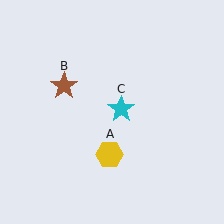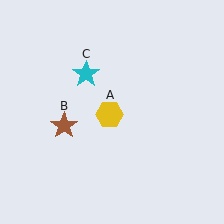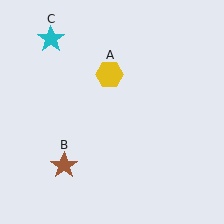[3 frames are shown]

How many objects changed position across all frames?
3 objects changed position: yellow hexagon (object A), brown star (object B), cyan star (object C).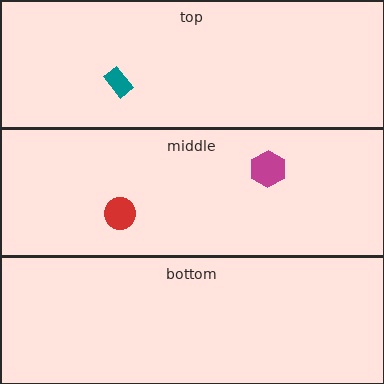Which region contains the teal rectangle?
The top region.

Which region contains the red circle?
The middle region.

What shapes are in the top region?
The teal rectangle.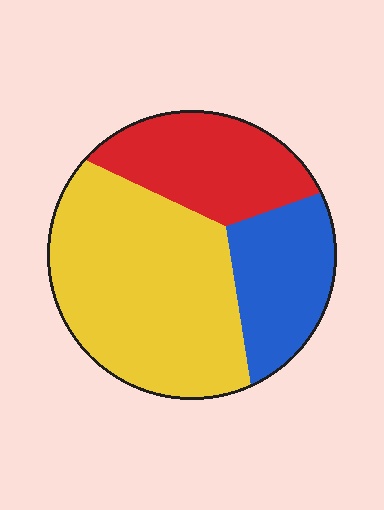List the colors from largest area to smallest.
From largest to smallest: yellow, red, blue.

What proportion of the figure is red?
Red covers about 25% of the figure.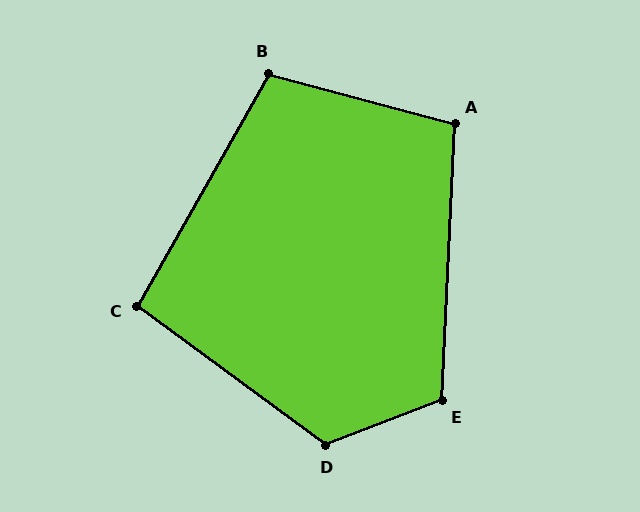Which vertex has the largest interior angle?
D, at approximately 123 degrees.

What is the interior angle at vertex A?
Approximately 102 degrees (obtuse).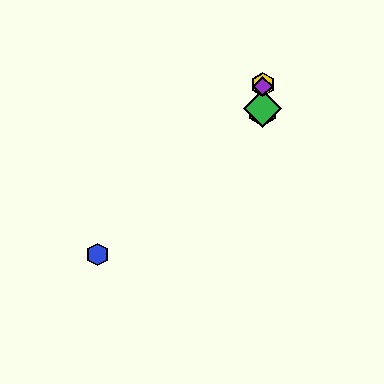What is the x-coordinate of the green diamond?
The green diamond is at x≈263.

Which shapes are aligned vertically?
The red hexagon, the green diamond, the yellow hexagon, the purple diamond are aligned vertically.